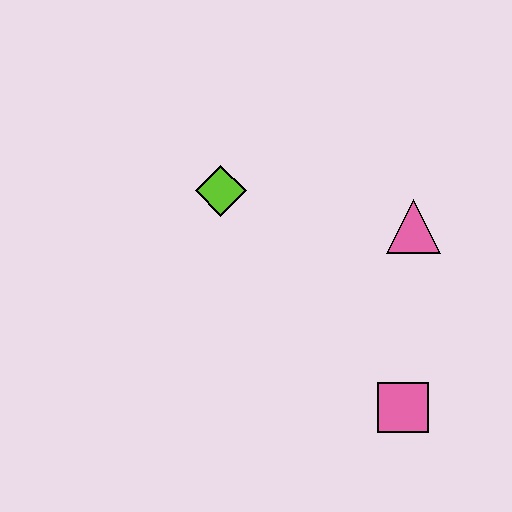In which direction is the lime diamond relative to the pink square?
The lime diamond is above the pink square.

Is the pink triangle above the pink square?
Yes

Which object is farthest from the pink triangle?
The lime diamond is farthest from the pink triangle.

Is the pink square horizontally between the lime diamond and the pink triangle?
Yes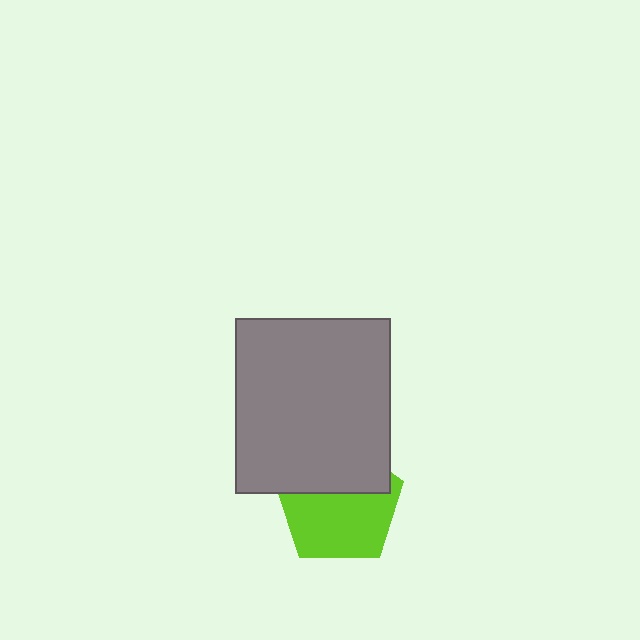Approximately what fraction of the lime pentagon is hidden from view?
Roughly 40% of the lime pentagon is hidden behind the gray rectangle.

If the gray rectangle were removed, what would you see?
You would see the complete lime pentagon.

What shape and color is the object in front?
The object in front is a gray rectangle.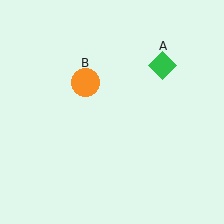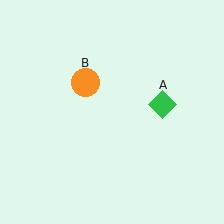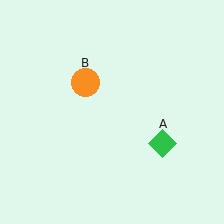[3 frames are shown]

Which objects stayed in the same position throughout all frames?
Orange circle (object B) remained stationary.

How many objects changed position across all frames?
1 object changed position: green diamond (object A).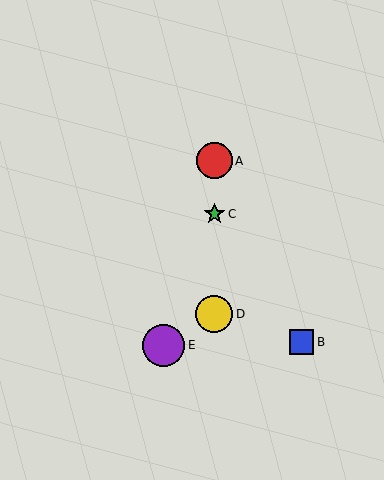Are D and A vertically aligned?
Yes, both are at x≈214.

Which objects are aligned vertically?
Objects A, C, D are aligned vertically.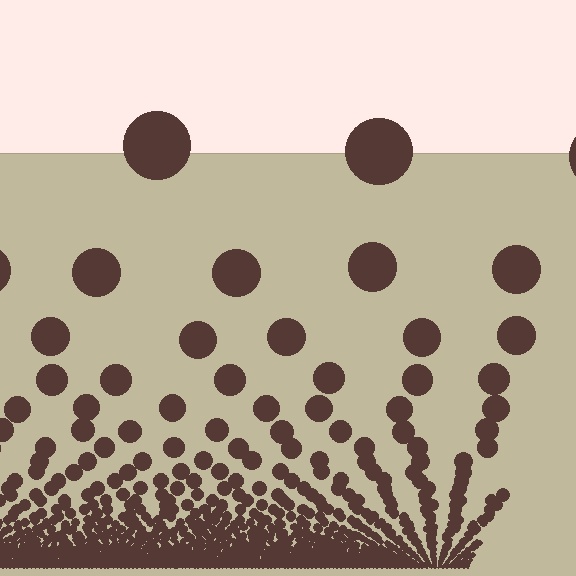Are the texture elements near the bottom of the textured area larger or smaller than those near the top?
Smaller. The gradient is inverted — elements near the bottom are smaller and denser.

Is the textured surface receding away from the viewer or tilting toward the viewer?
The surface appears to tilt toward the viewer. Texture elements get larger and sparser toward the top.